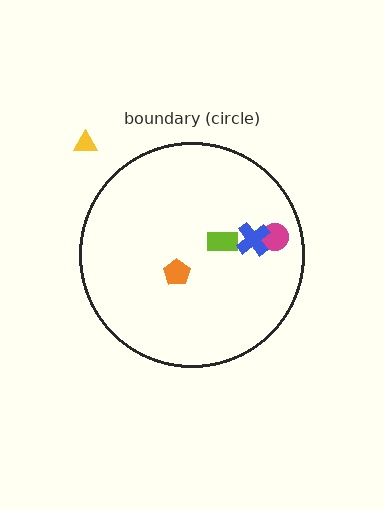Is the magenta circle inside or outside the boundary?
Inside.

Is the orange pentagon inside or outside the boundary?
Inside.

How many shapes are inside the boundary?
4 inside, 1 outside.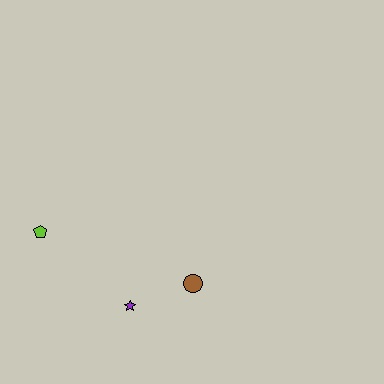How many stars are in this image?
There is 1 star.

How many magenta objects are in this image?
There are no magenta objects.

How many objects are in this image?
There are 3 objects.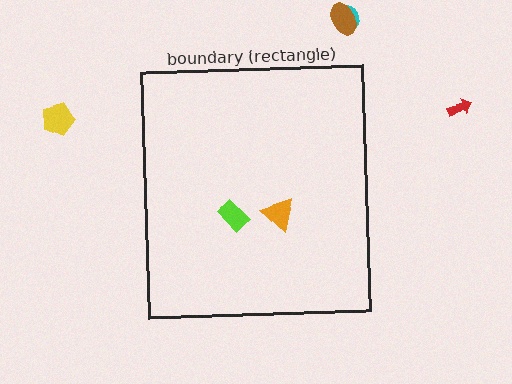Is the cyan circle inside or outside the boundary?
Outside.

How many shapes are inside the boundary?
2 inside, 4 outside.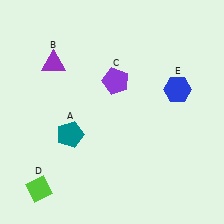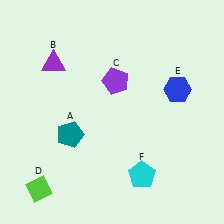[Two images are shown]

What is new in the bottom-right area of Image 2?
A cyan pentagon (F) was added in the bottom-right area of Image 2.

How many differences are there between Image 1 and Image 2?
There is 1 difference between the two images.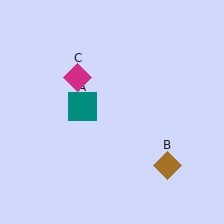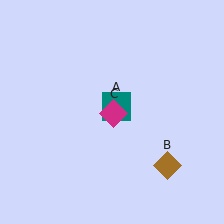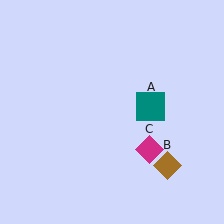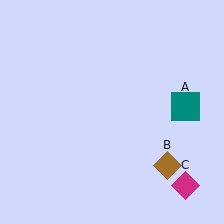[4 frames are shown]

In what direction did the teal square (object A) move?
The teal square (object A) moved right.